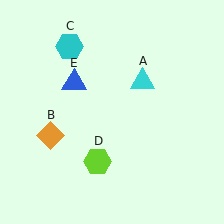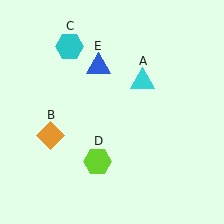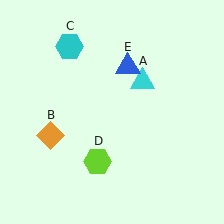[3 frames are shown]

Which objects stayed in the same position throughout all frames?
Cyan triangle (object A) and orange diamond (object B) and cyan hexagon (object C) and lime hexagon (object D) remained stationary.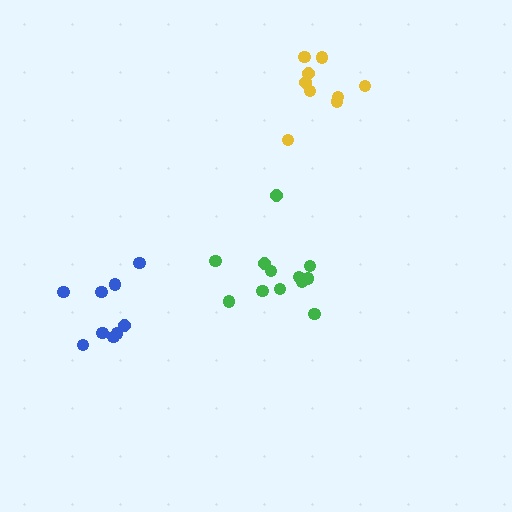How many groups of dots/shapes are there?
There are 3 groups.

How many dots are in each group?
Group 1: 12 dots, Group 2: 9 dots, Group 3: 9 dots (30 total).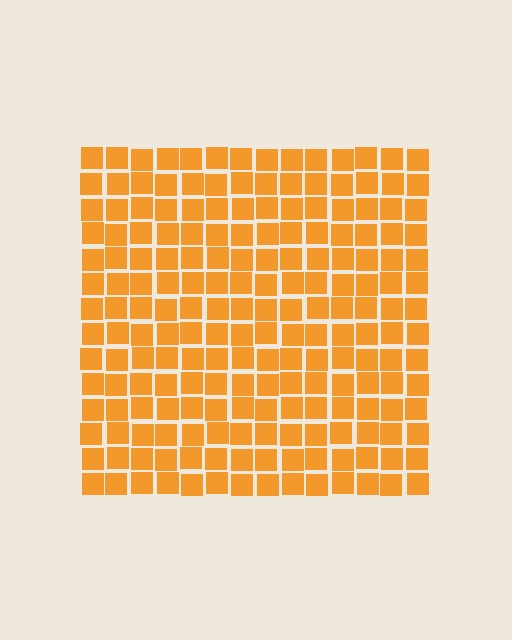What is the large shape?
The large shape is a square.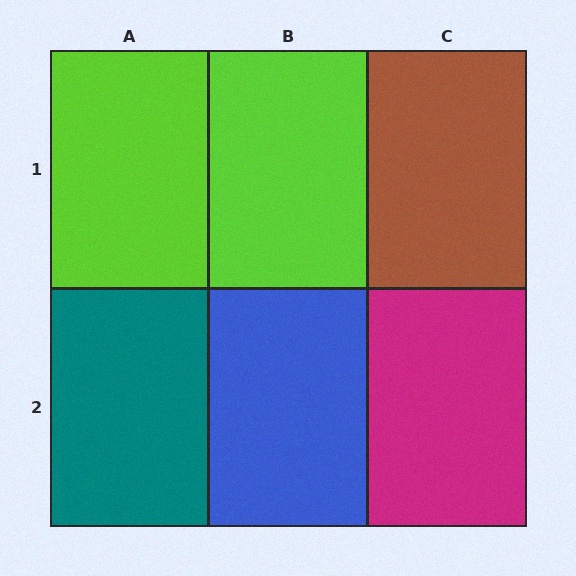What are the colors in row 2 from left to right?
Teal, blue, magenta.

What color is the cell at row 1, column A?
Lime.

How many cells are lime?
2 cells are lime.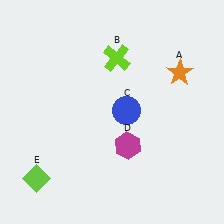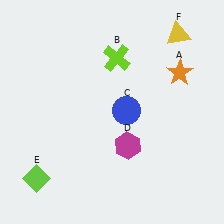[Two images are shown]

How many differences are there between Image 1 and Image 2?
There is 1 difference between the two images.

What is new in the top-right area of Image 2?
A yellow triangle (F) was added in the top-right area of Image 2.